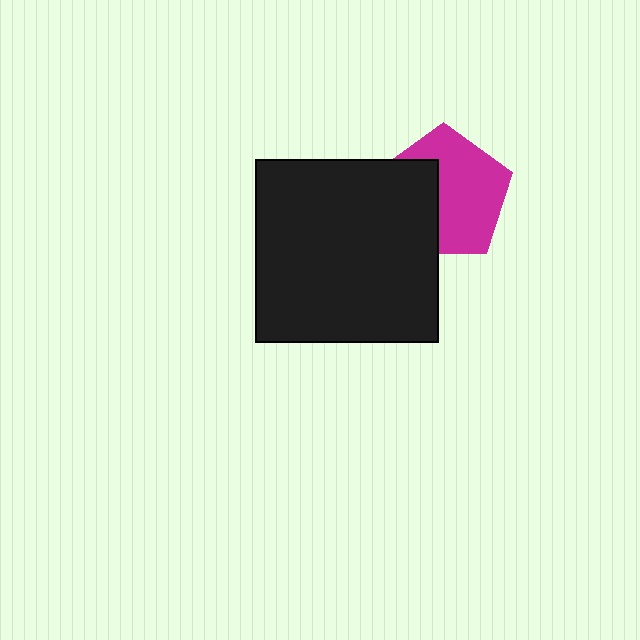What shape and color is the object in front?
The object in front is a black square.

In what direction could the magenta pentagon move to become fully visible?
The magenta pentagon could move right. That would shift it out from behind the black square entirely.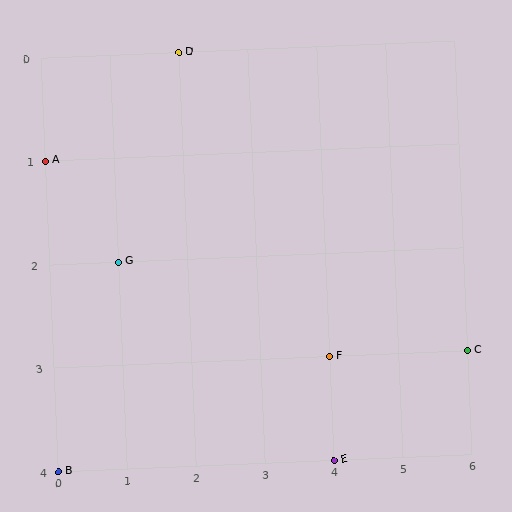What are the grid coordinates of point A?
Point A is at grid coordinates (0, 1).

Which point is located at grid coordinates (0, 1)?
Point A is at (0, 1).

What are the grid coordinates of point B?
Point B is at grid coordinates (0, 4).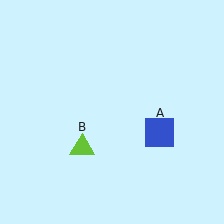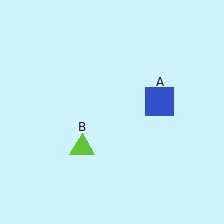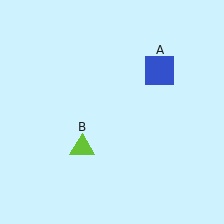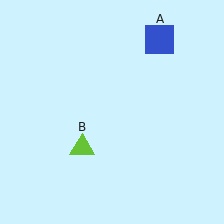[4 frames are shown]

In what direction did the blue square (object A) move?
The blue square (object A) moved up.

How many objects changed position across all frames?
1 object changed position: blue square (object A).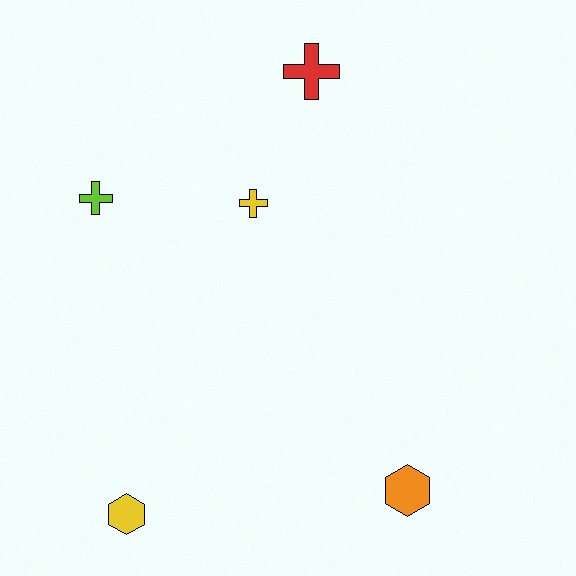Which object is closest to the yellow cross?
The red cross is closest to the yellow cross.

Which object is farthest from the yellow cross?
The yellow hexagon is farthest from the yellow cross.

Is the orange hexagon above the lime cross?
No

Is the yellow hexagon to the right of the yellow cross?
No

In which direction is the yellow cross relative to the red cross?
The yellow cross is below the red cross.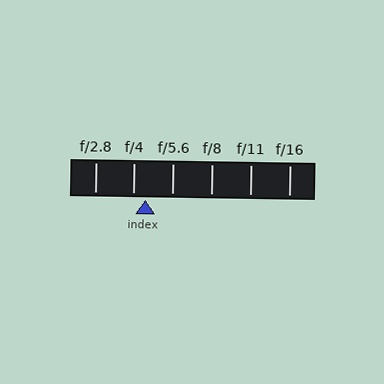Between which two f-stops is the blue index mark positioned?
The index mark is between f/4 and f/5.6.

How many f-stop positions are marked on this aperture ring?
There are 6 f-stop positions marked.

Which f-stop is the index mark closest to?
The index mark is closest to f/4.